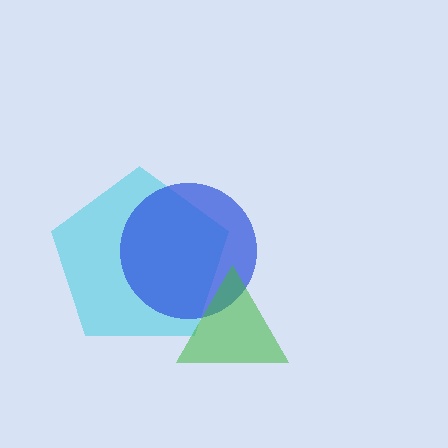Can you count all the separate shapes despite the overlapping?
Yes, there are 3 separate shapes.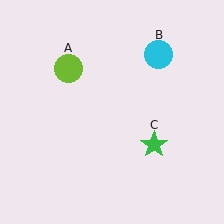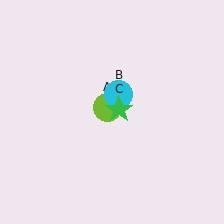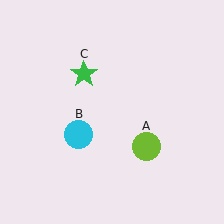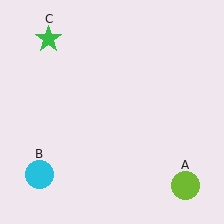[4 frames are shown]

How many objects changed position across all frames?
3 objects changed position: lime circle (object A), cyan circle (object B), green star (object C).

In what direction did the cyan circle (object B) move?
The cyan circle (object B) moved down and to the left.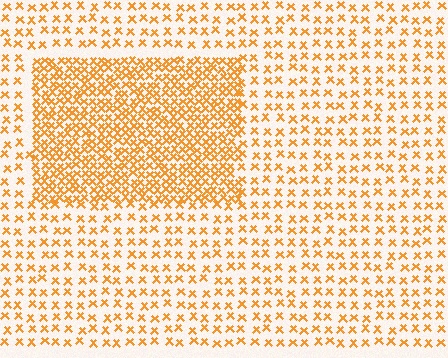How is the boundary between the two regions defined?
The boundary is defined by a change in element density (approximately 2.4x ratio). All elements are the same color, size, and shape.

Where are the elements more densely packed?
The elements are more densely packed inside the rectangle boundary.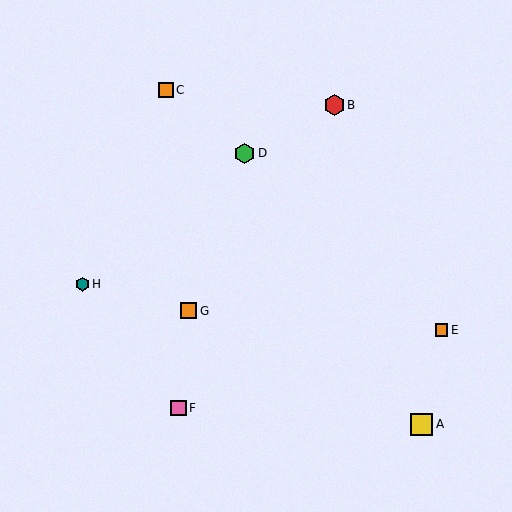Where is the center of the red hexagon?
The center of the red hexagon is at (334, 105).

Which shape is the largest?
The yellow square (labeled A) is the largest.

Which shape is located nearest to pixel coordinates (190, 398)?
The pink square (labeled F) at (179, 408) is nearest to that location.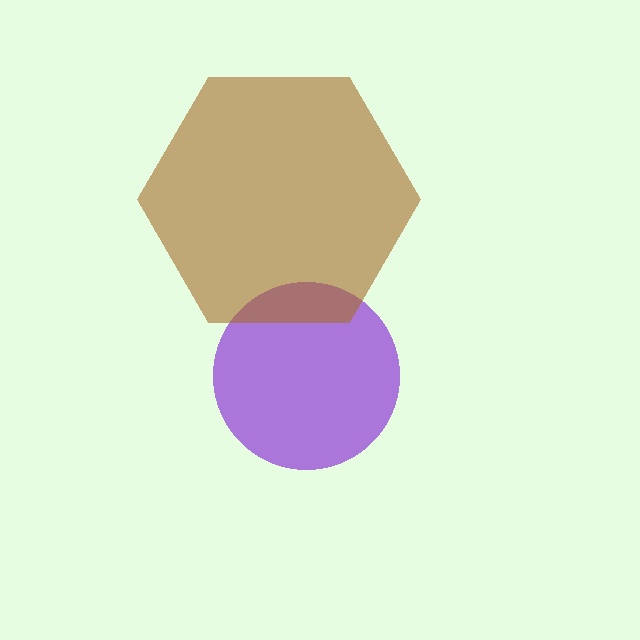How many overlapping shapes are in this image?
There are 2 overlapping shapes in the image.